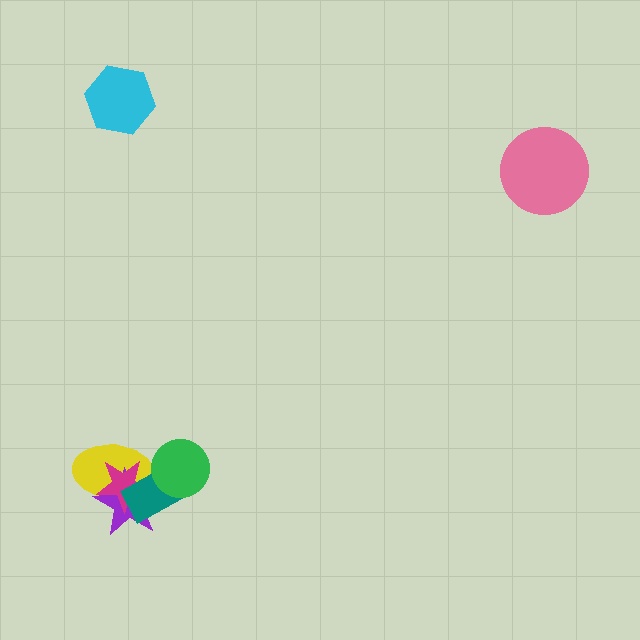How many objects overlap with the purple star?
3 objects overlap with the purple star.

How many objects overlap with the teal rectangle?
4 objects overlap with the teal rectangle.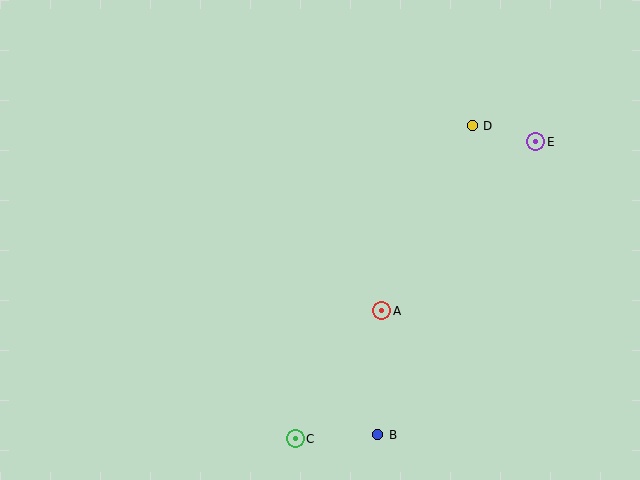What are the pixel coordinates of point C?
Point C is at (295, 439).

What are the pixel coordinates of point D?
Point D is at (472, 126).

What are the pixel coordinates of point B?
Point B is at (378, 435).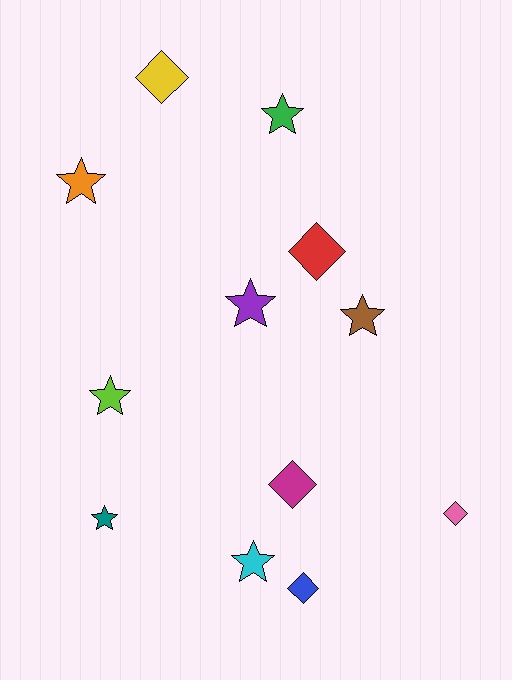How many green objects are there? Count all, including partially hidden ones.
There is 1 green object.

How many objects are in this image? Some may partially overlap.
There are 12 objects.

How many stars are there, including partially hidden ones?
There are 7 stars.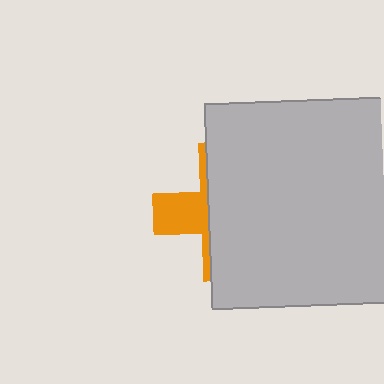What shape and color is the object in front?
The object in front is a light gray square.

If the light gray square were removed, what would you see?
You would see the complete orange cross.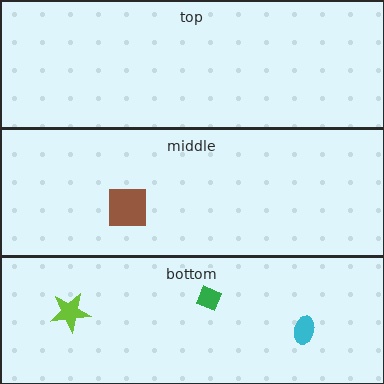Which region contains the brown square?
The middle region.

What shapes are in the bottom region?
The cyan ellipse, the lime star, the green diamond.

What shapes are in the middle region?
The brown square.